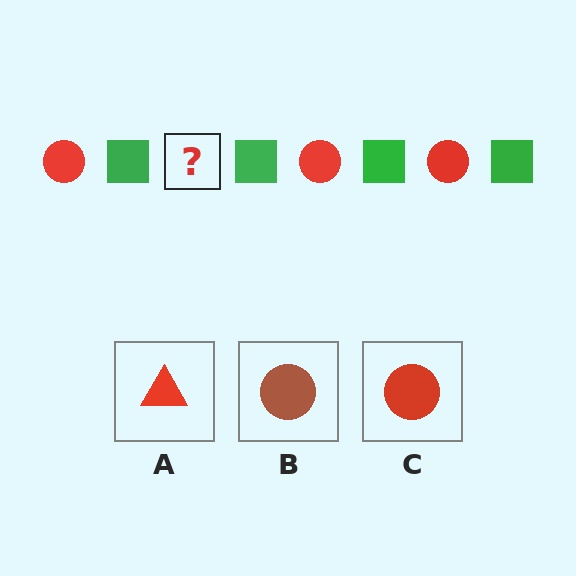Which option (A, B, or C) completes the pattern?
C.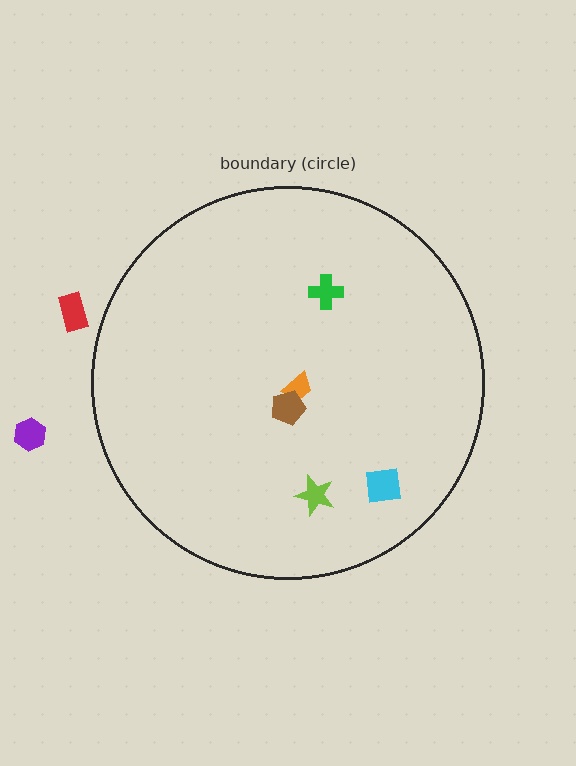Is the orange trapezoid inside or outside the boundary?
Inside.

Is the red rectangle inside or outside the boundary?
Outside.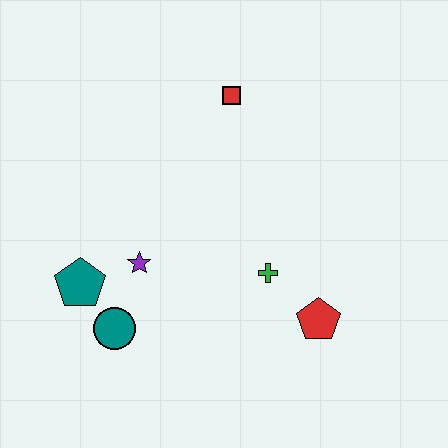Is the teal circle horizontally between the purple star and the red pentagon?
No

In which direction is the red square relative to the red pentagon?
The red square is above the red pentagon.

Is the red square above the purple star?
Yes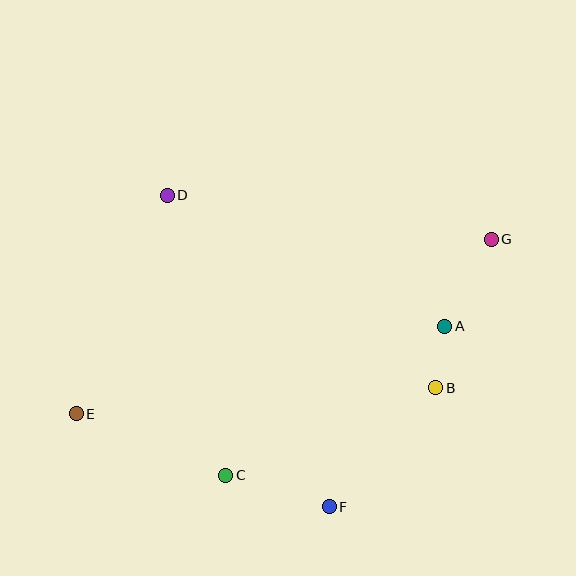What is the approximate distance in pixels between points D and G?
The distance between D and G is approximately 327 pixels.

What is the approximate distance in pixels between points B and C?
The distance between B and C is approximately 227 pixels.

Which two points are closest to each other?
Points A and B are closest to each other.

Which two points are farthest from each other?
Points E and G are farthest from each other.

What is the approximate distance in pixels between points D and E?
The distance between D and E is approximately 237 pixels.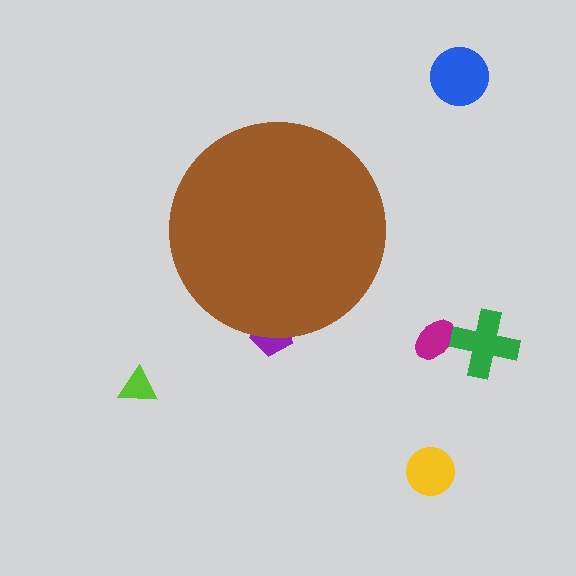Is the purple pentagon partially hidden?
Yes, the purple pentagon is partially hidden behind the brown circle.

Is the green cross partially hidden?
No, the green cross is fully visible.